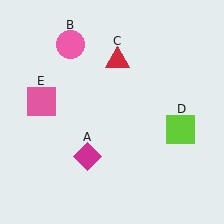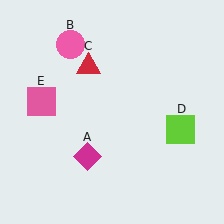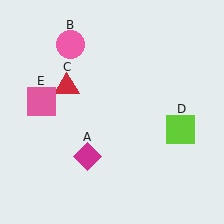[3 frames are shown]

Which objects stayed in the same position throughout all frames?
Magenta diamond (object A) and pink circle (object B) and lime square (object D) and pink square (object E) remained stationary.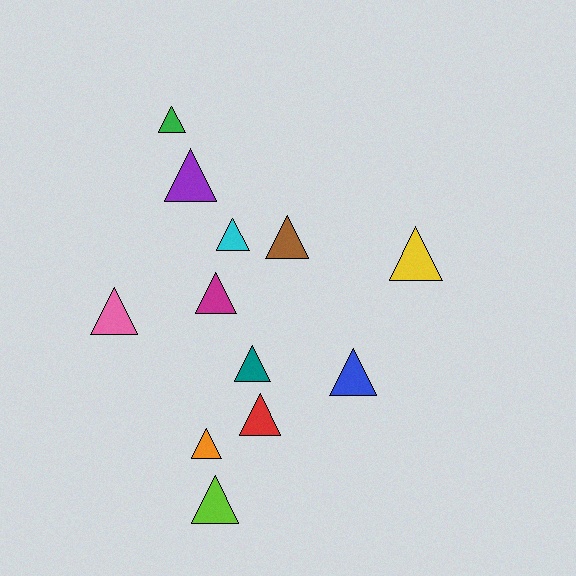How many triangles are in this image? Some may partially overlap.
There are 12 triangles.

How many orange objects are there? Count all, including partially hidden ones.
There is 1 orange object.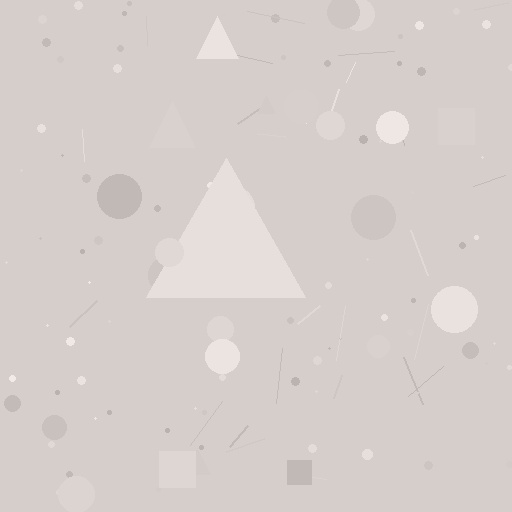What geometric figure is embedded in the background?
A triangle is embedded in the background.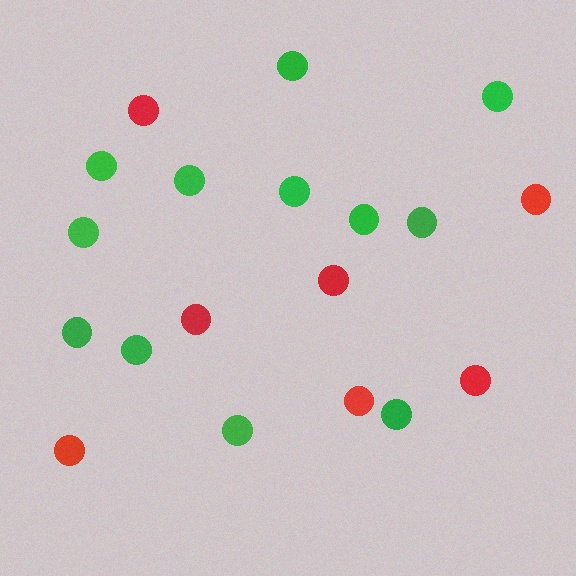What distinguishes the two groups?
There are 2 groups: one group of red circles (7) and one group of green circles (12).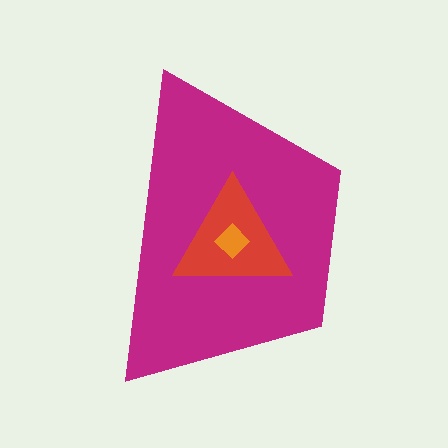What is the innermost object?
The orange diamond.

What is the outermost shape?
The magenta trapezoid.